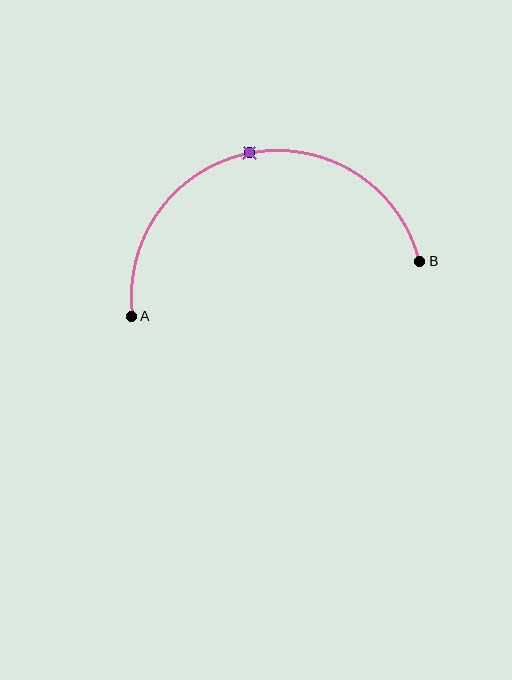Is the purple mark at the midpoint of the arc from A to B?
Yes. The purple mark lies on the arc at equal arc-length from both A and B — it is the arc midpoint.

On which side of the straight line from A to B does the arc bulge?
The arc bulges above the straight line connecting A and B.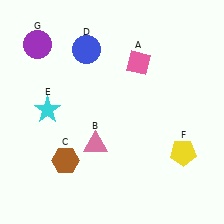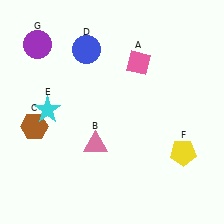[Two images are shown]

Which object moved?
The brown hexagon (C) moved up.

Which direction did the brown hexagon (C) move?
The brown hexagon (C) moved up.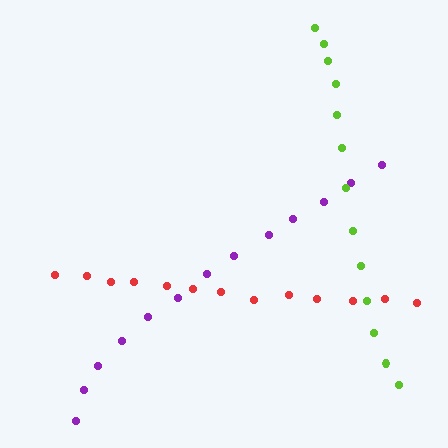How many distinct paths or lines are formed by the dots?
There are 3 distinct paths.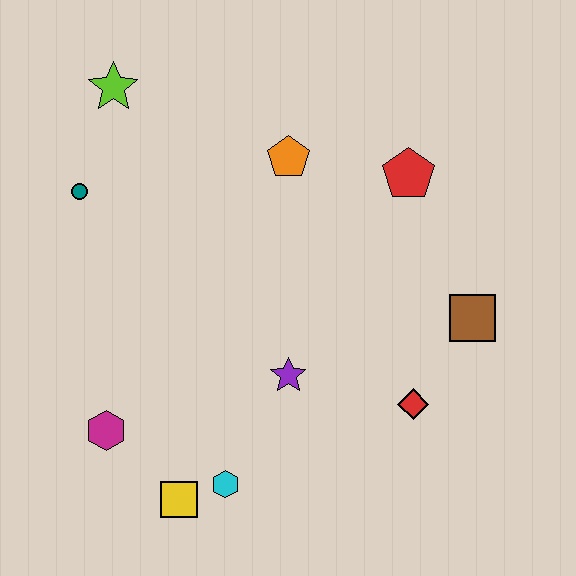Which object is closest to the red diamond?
The brown square is closest to the red diamond.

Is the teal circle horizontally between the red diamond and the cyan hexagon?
No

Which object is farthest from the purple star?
The lime star is farthest from the purple star.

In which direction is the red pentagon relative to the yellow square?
The red pentagon is above the yellow square.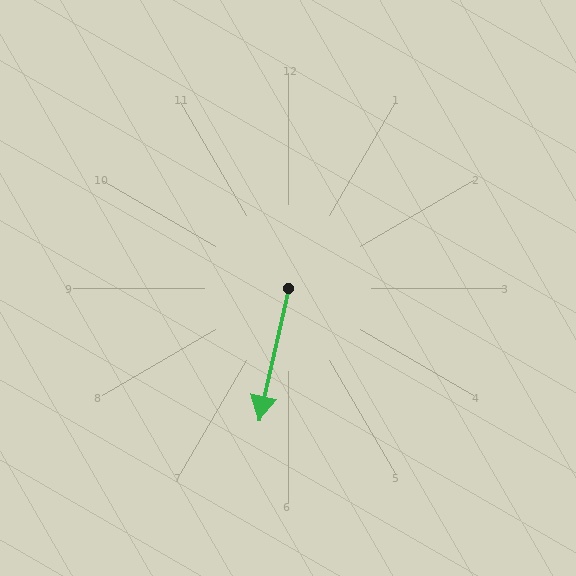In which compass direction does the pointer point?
South.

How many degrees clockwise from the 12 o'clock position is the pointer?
Approximately 193 degrees.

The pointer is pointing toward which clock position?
Roughly 6 o'clock.